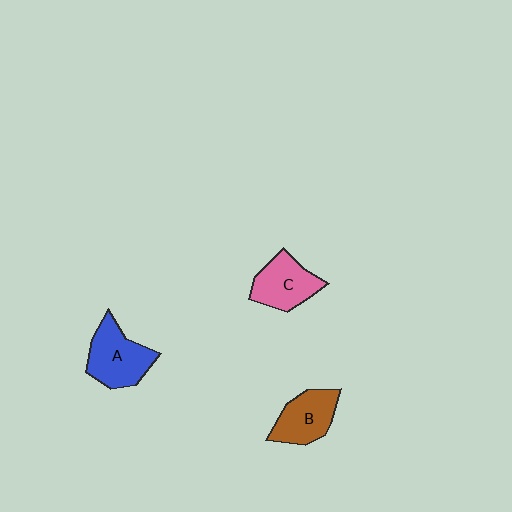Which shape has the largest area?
Shape A (blue).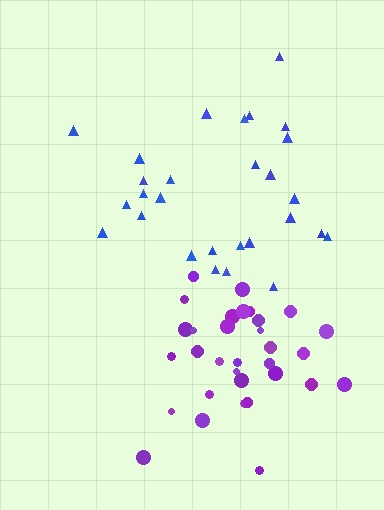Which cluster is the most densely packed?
Purple.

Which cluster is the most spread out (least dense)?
Blue.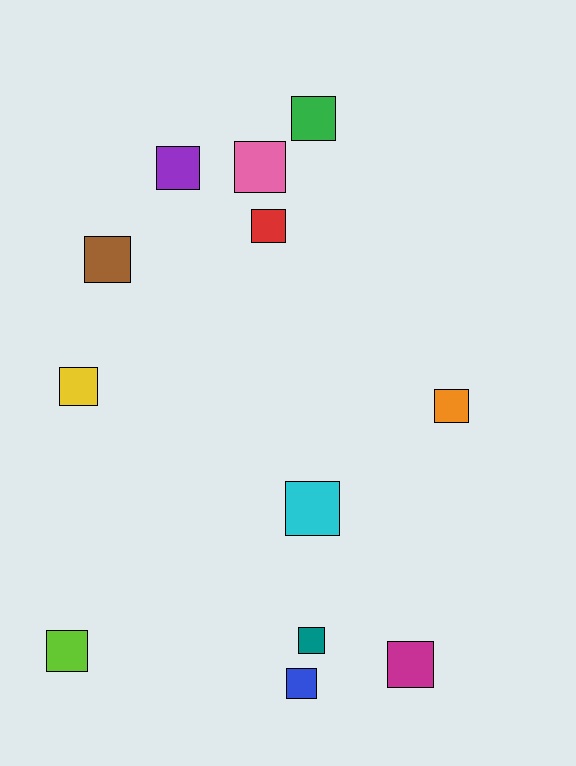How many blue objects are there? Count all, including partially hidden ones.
There is 1 blue object.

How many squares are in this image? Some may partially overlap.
There are 12 squares.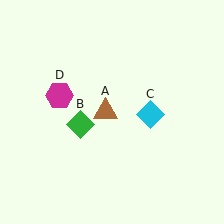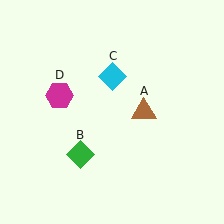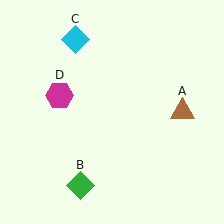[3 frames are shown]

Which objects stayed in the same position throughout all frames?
Magenta hexagon (object D) remained stationary.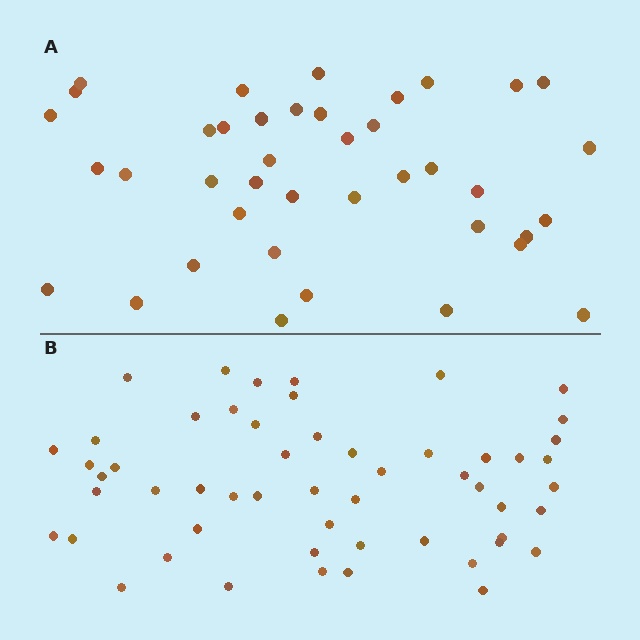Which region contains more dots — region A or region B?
Region B (the bottom region) has more dots.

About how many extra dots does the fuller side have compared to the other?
Region B has approximately 15 more dots than region A.